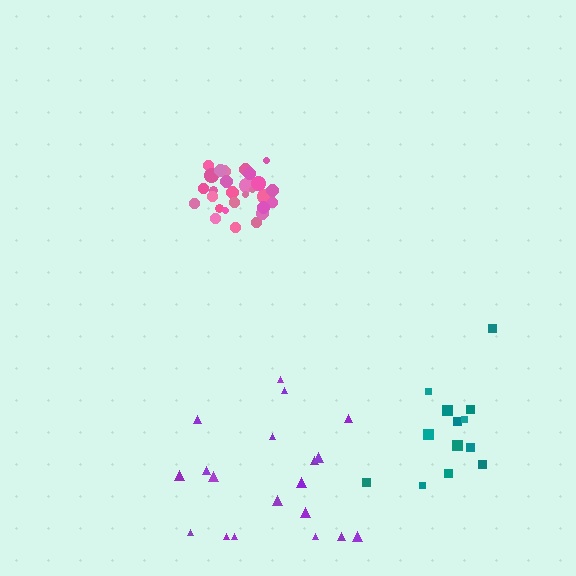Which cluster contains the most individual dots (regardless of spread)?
Pink (28).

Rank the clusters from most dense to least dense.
pink, teal, purple.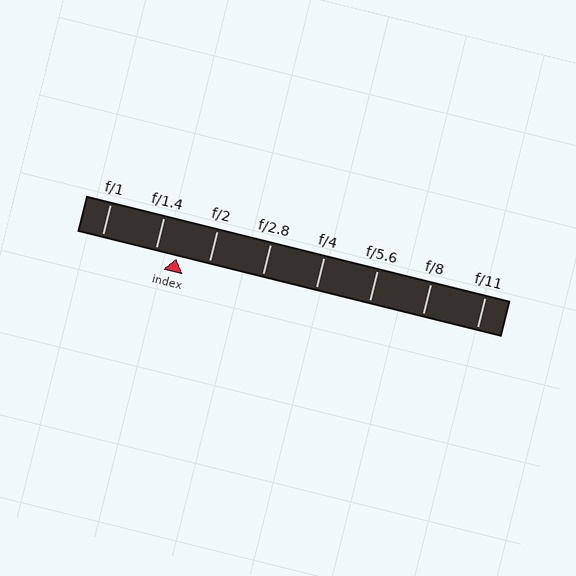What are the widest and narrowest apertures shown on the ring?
The widest aperture shown is f/1 and the narrowest is f/11.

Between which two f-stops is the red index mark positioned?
The index mark is between f/1.4 and f/2.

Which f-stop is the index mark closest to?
The index mark is closest to f/1.4.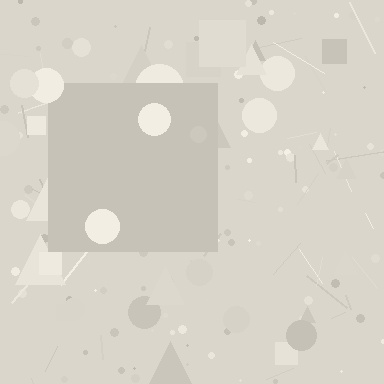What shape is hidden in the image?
A square is hidden in the image.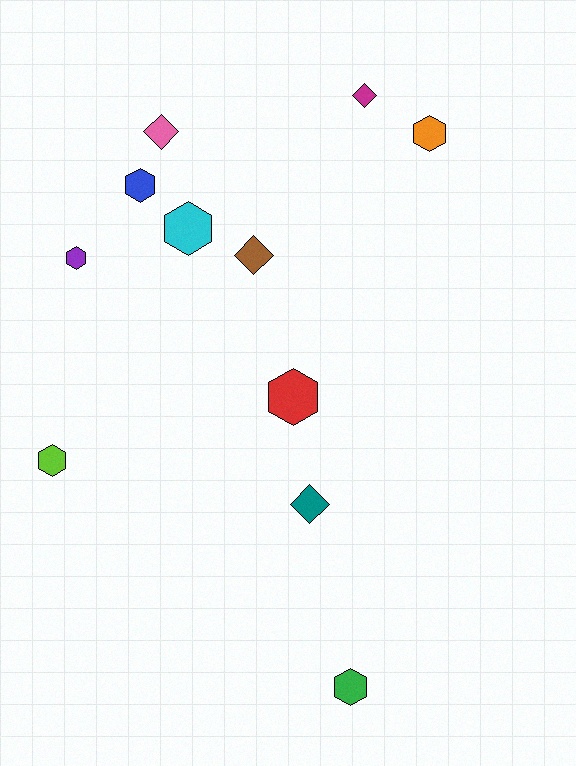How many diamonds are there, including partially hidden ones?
There are 4 diamonds.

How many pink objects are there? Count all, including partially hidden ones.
There is 1 pink object.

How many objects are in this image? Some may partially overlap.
There are 11 objects.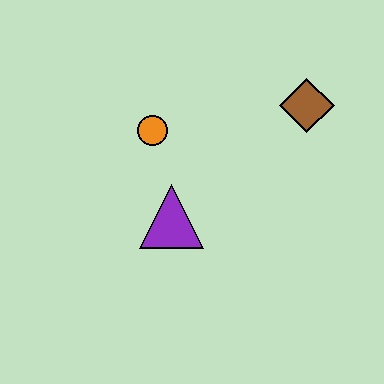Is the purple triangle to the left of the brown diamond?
Yes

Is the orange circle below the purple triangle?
No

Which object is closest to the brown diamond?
The orange circle is closest to the brown diamond.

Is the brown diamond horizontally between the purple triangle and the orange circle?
No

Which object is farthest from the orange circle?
The brown diamond is farthest from the orange circle.